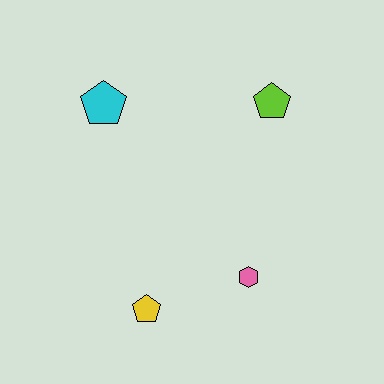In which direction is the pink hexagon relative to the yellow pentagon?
The pink hexagon is to the right of the yellow pentagon.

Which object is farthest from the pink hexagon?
The cyan pentagon is farthest from the pink hexagon.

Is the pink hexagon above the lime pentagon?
No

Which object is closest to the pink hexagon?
The yellow pentagon is closest to the pink hexagon.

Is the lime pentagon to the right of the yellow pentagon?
Yes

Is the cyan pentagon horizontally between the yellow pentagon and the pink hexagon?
No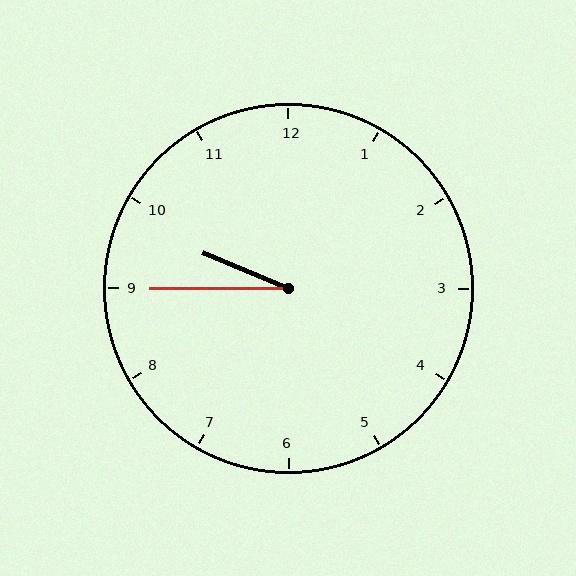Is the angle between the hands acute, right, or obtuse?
It is acute.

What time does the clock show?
9:45.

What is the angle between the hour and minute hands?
Approximately 22 degrees.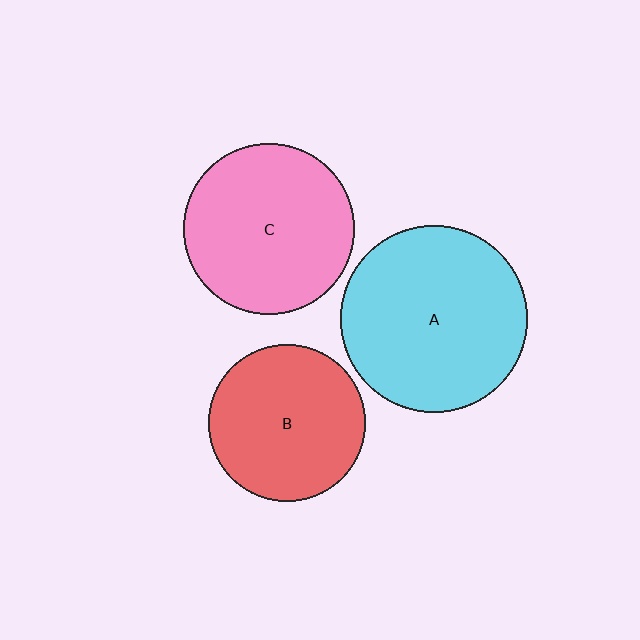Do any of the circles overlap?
No, none of the circles overlap.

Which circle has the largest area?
Circle A (cyan).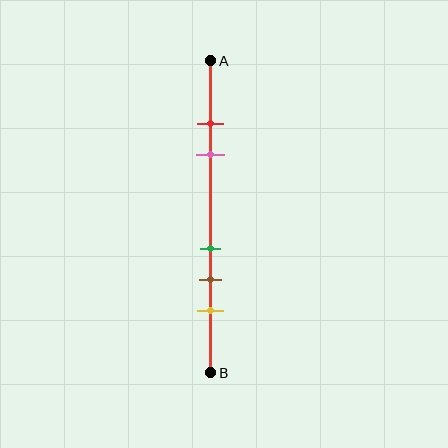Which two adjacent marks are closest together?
The red and pink marks are the closest adjacent pair.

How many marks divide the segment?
There are 5 marks dividing the segment.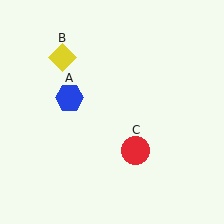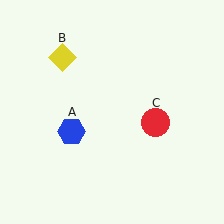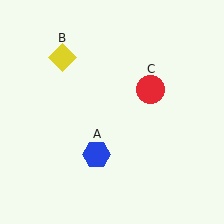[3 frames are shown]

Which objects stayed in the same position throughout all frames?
Yellow diamond (object B) remained stationary.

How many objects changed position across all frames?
2 objects changed position: blue hexagon (object A), red circle (object C).